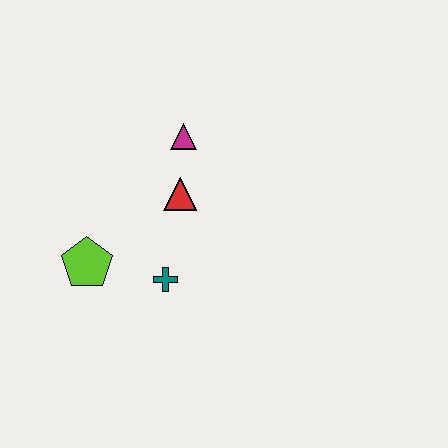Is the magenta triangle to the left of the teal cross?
No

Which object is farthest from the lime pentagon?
The magenta triangle is farthest from the lime pentagon.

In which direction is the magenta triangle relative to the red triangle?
The magenta triangle is above the red triangle.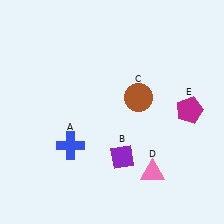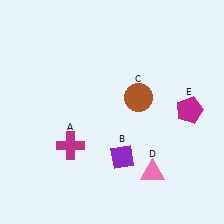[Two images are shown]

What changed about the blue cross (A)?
In Image 1, A is blue. In Image 2, it changed to magenta.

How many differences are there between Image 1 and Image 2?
There is 1 difference between the two images.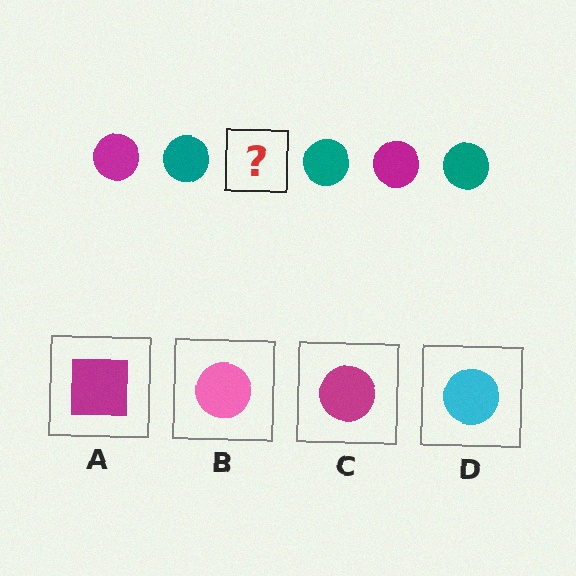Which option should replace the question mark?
Option C.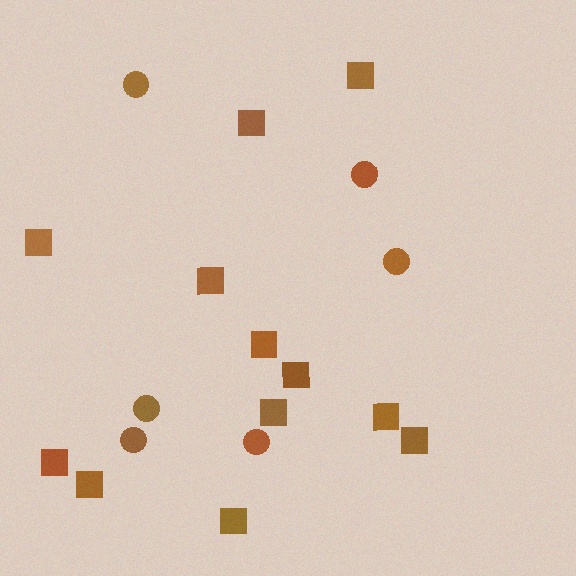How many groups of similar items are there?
There are 2 groups: one group of circles (6) and one group of squares (12).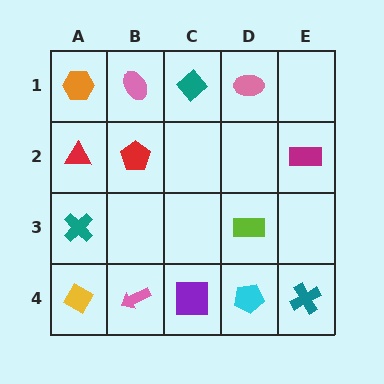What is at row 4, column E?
A teal cross.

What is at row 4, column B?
A pink arrow.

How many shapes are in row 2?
3 shapes.